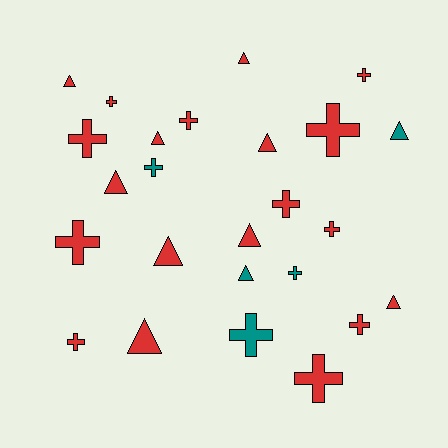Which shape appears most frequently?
Cross, with 14 objects.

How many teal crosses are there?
There are 3 teal crosses.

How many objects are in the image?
There are 25 objects.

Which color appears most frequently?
Red, with 20 objects.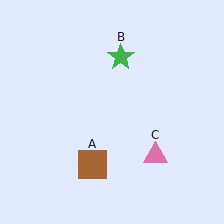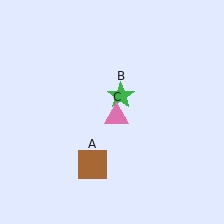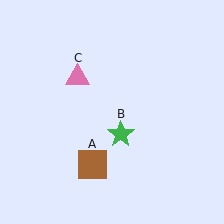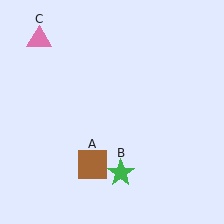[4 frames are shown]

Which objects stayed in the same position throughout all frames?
Brown square (object A) remained stationary.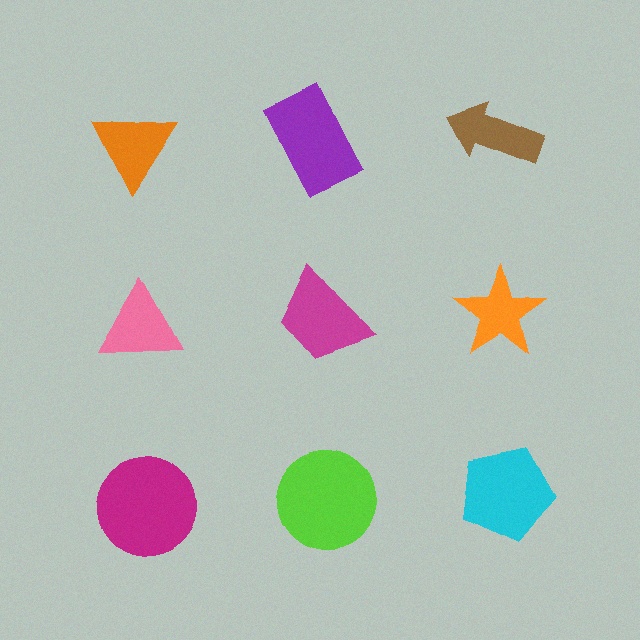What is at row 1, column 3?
A brown arrow.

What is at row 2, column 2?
A magenta trapezoid.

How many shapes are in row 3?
3 shapes.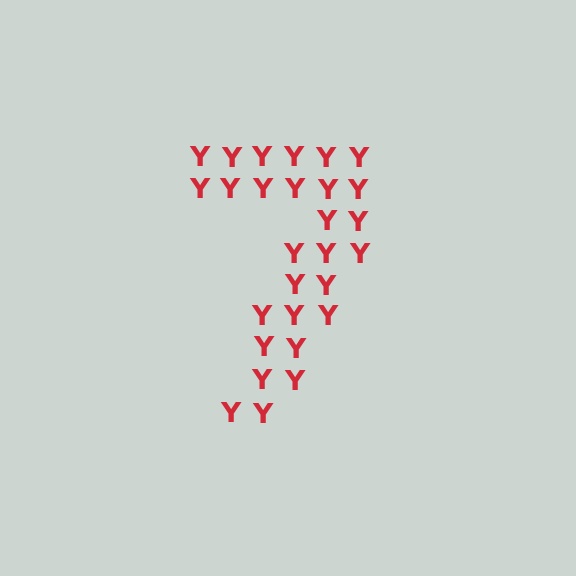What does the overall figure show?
The overall figure shows the digit 7.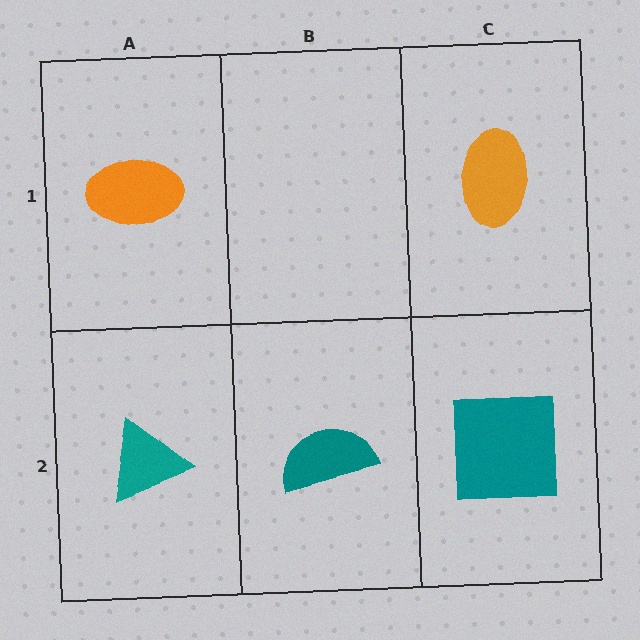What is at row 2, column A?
A teal triangle.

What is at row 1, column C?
An orange ellipse.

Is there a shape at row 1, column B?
No, that cell is empty.